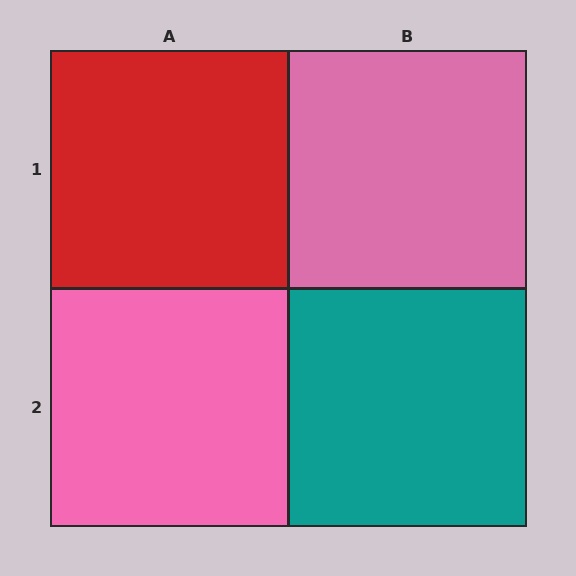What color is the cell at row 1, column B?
Pink.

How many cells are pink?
2 cells are pink.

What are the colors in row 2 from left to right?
Pink, teal.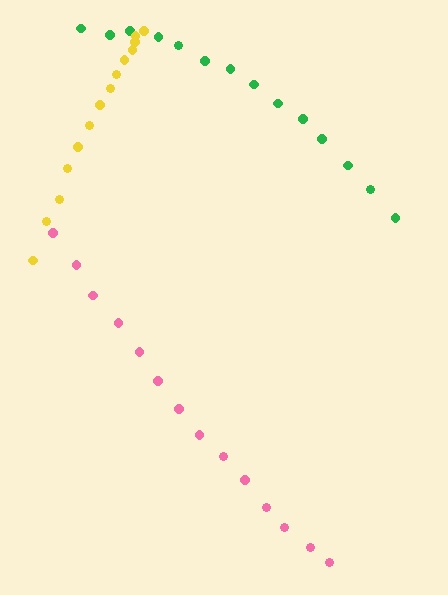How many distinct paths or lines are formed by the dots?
There are 3 distinct paths.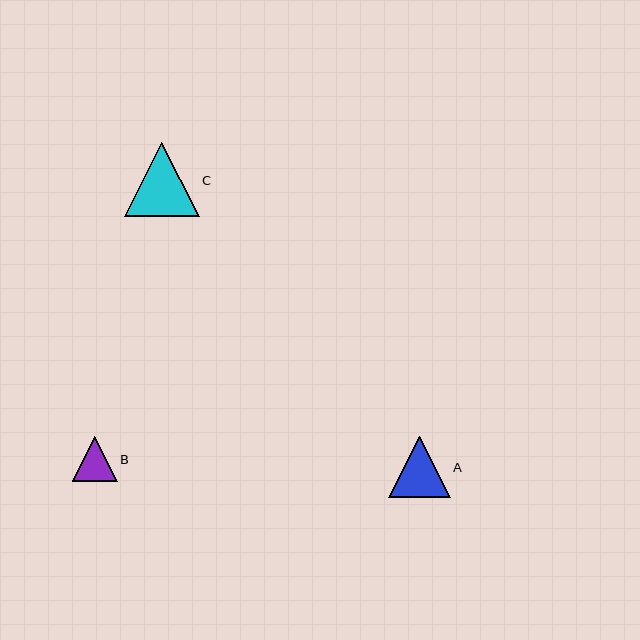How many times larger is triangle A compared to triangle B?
Triangle A is approximately 1.4 times the size of triangle B.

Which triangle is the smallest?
Triangle B is the smallest with a size of approximately 45 pixels.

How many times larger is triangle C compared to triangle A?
Triangle C is approximately 1.2 times the size of triangle A.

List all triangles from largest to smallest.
From largest to smallest: C, A, B.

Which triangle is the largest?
Triangle C is the largest with a size of approximately 74 pixels.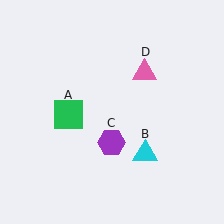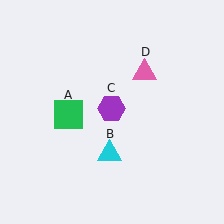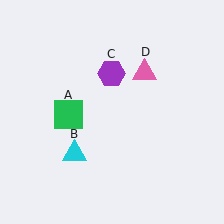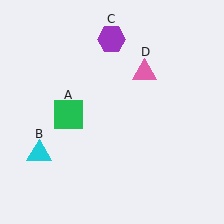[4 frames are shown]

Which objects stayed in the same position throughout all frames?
Green square (object A) and pink triangle (object D) remained stationary.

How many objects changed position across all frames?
2 objects changed position: cyan triangle (object B), purple hexagon (object C).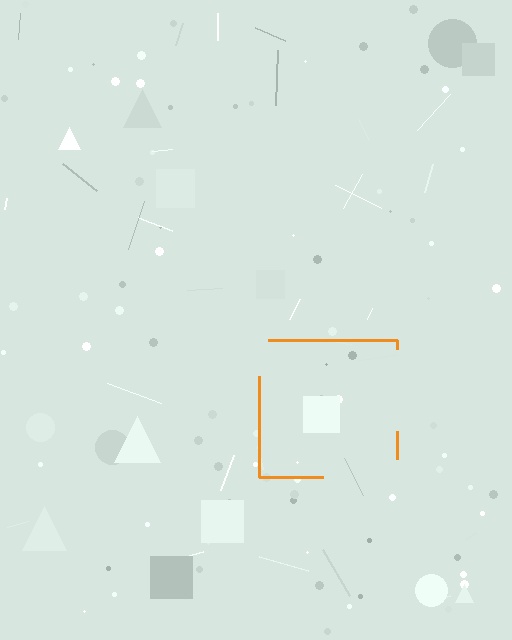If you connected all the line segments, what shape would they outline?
They would outline a square.